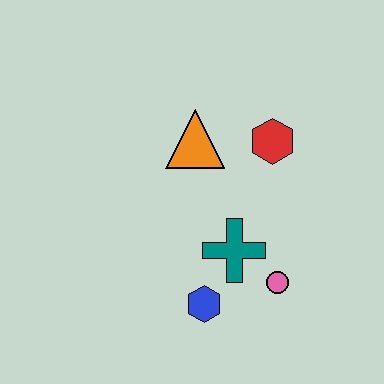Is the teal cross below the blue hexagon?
No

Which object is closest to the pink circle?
The teal cross is closest to the pink circle.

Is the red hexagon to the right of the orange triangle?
Yes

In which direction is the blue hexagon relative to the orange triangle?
The blue hexagon is below the orange triangle.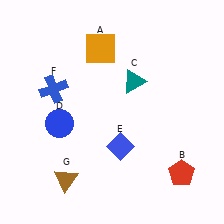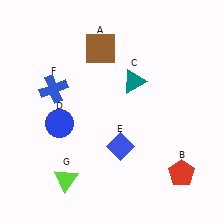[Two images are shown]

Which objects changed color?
A changed from orange to brown. G changed from brown to lime.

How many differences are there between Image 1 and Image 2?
There are 2 differences between the two images.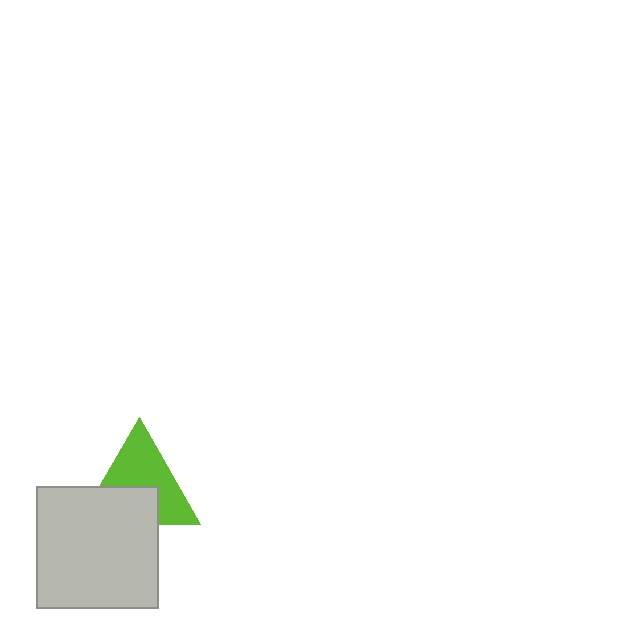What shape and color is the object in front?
The object in front is a light gray square.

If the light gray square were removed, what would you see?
You would see the complete lime triangle.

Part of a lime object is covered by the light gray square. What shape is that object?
It is a triangle.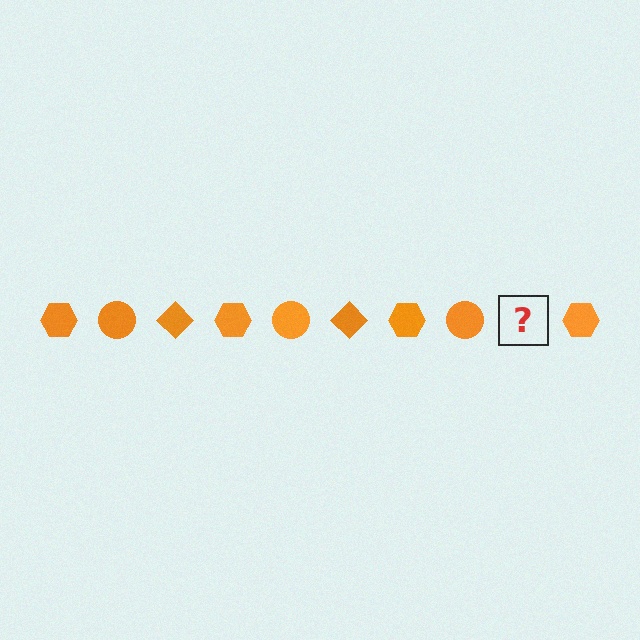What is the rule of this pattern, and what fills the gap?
The rule is that the pattern cycles through hexagon, circle, diamond shapes in orange. The gap should be filled with an orange diamond.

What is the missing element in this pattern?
The missing element is an orange diamond.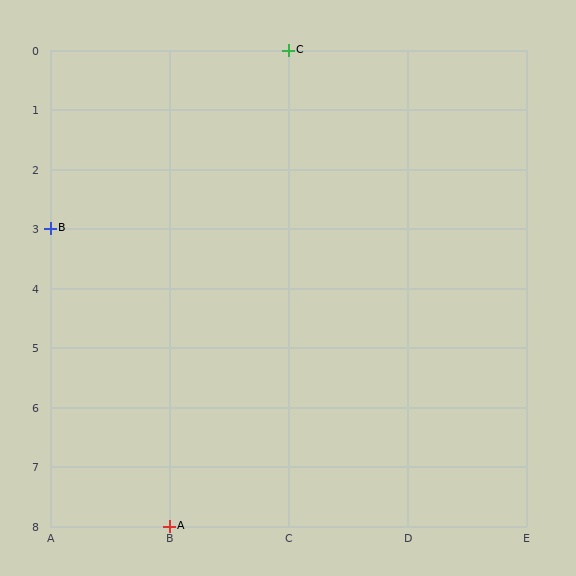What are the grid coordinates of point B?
Point B is at grid coordinates (A, 3).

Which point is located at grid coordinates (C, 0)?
Point C is at (C, 0).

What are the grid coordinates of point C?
Point C is at grid coordinates (C, 0).